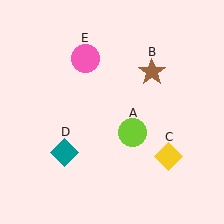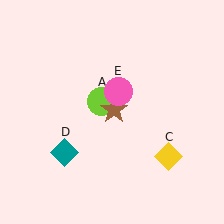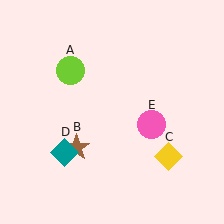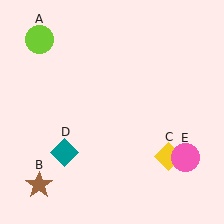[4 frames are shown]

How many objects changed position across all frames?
3 objects changed position: lime circle (object A), brown star (object B), pink circle (object E).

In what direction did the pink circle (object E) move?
The pink circle (object E) moved down and to the right.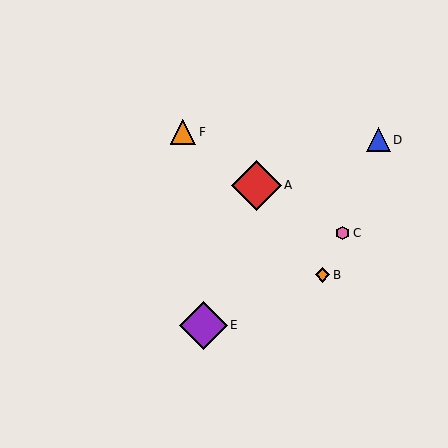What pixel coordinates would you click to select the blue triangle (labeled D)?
Click at (378, 140) to select the blue triangle D.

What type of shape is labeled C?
Shape C is a pink hexagon.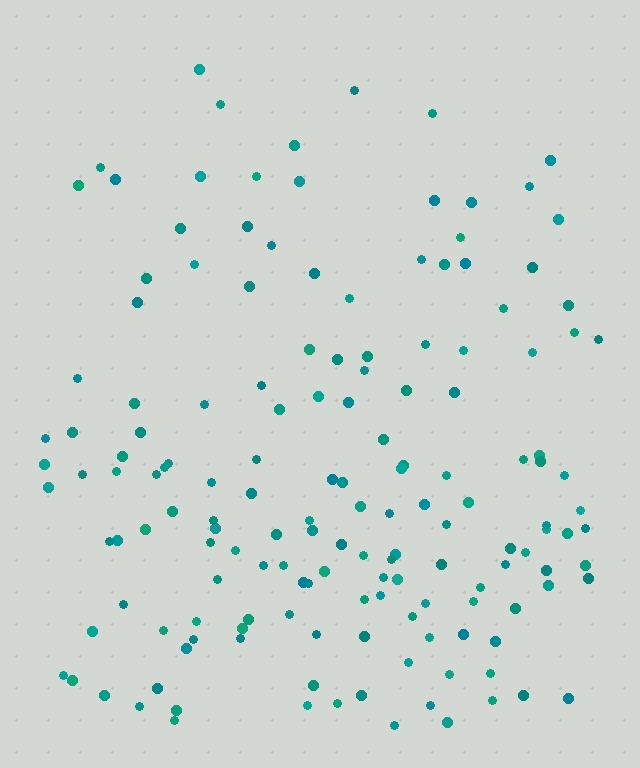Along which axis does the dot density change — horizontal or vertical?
Vertical.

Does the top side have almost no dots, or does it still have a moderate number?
Still a moderate number, just noticeably fewer than the bottom.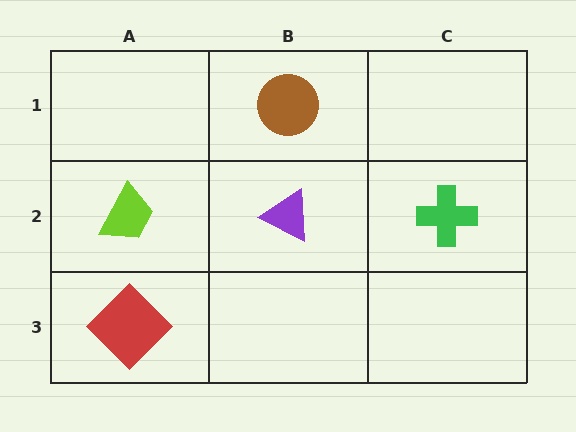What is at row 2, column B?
A purple triangle.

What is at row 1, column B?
A brown circle.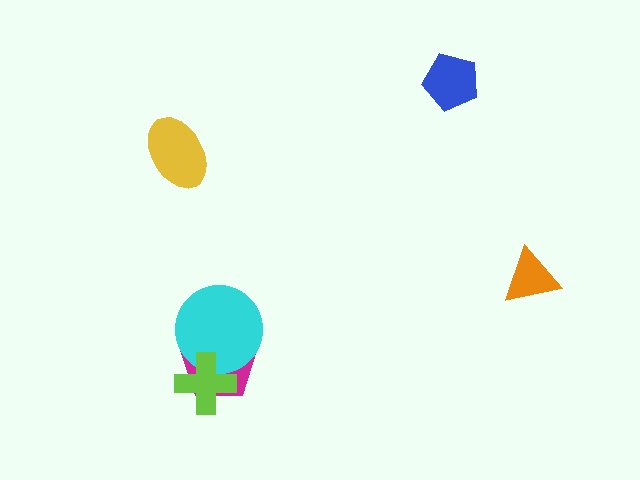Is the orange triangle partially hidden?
No, no other shape covers it.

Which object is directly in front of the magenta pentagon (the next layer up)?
The cyan circle is directly in front of the magenta pentagon.